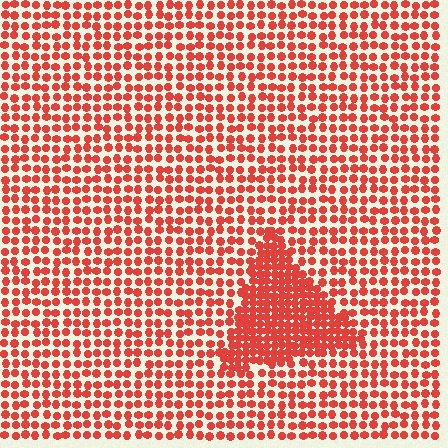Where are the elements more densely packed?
The elements are more densely packed inside the triangle boundary.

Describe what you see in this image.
The image contains small red elements arranged at two different densities. A triangle-shaped region is visible where the elements are more densely packed than the surrounding area.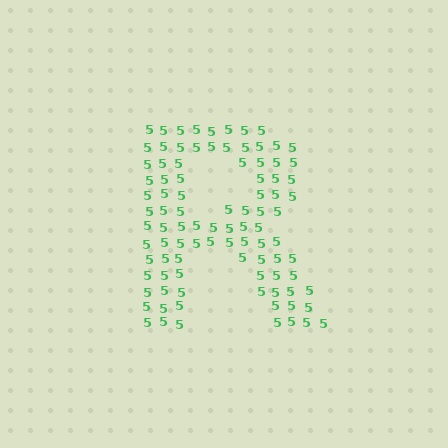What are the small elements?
The small elements are digit 5's.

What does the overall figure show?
The overall figure shows the letter R.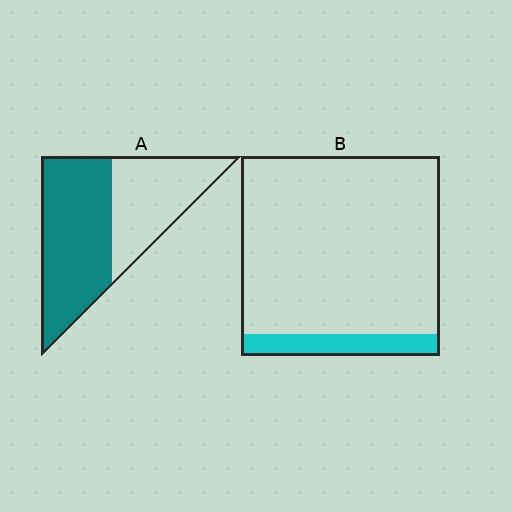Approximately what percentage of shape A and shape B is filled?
A is approximately 60% and B is approximately 10%.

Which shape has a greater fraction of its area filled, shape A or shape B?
Shape A.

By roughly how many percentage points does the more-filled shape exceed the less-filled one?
By roughly 45 percentage points (A over B).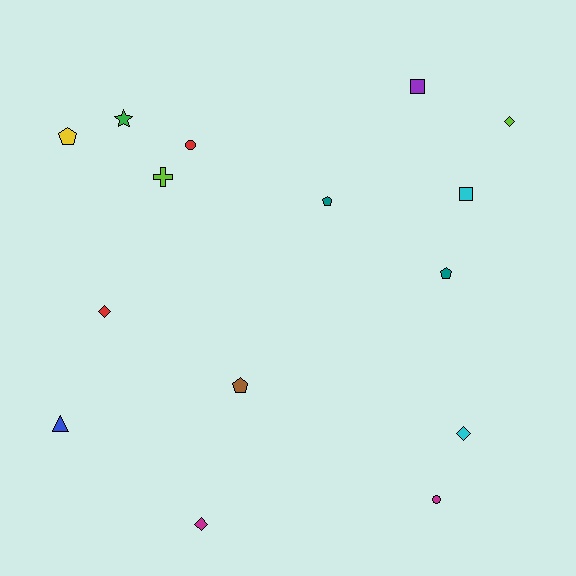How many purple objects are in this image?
There is 1 purple object.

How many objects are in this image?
There are 15 objects.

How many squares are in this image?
There are 2 squares.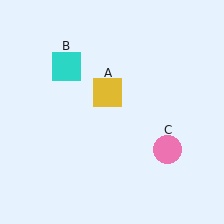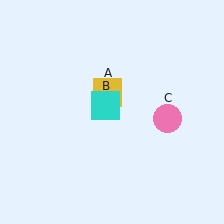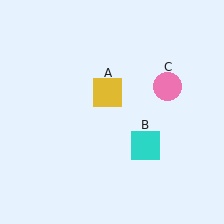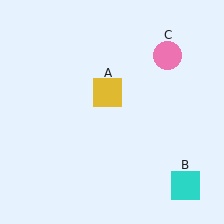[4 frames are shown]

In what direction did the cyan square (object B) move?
The cyan square (object B) moved down and to the right.